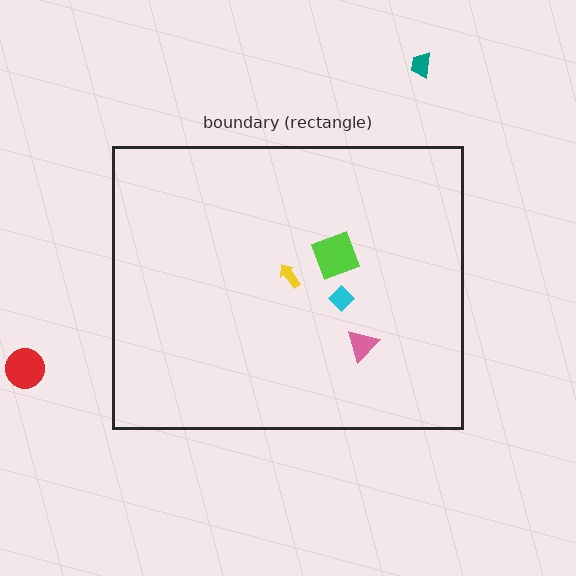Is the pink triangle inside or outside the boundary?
Inside.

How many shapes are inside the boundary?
4 inside, 2 outside.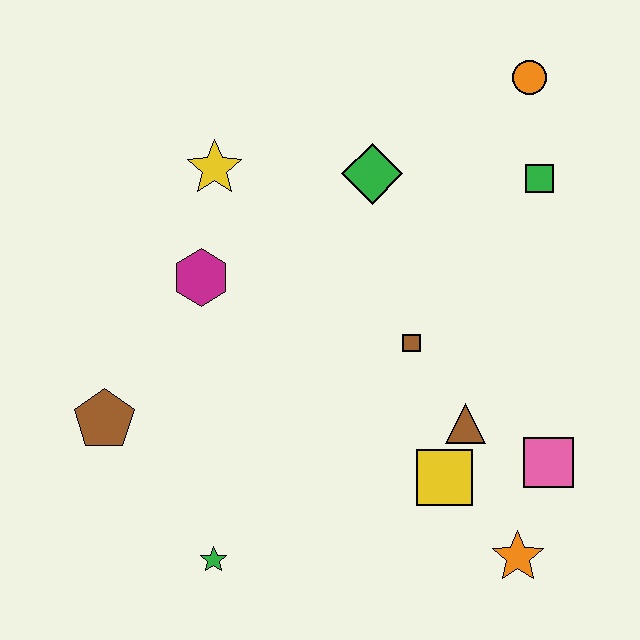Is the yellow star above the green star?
Yes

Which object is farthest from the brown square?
The brown pentagon is farthest from the brown square.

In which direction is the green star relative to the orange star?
The green star is to the left of the orange star.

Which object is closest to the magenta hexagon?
The yellow star is closest to the magenta hexagon.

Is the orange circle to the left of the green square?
Yes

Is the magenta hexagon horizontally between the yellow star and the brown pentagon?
Yes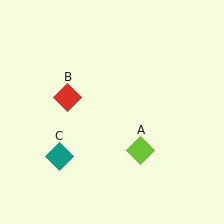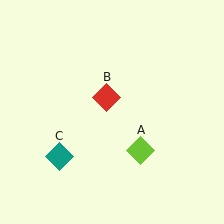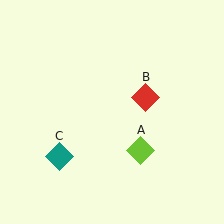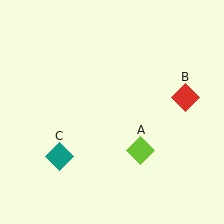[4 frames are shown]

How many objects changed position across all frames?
1 object changed position: red diamond (object B).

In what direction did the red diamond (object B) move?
The red diamond (object B) moved right.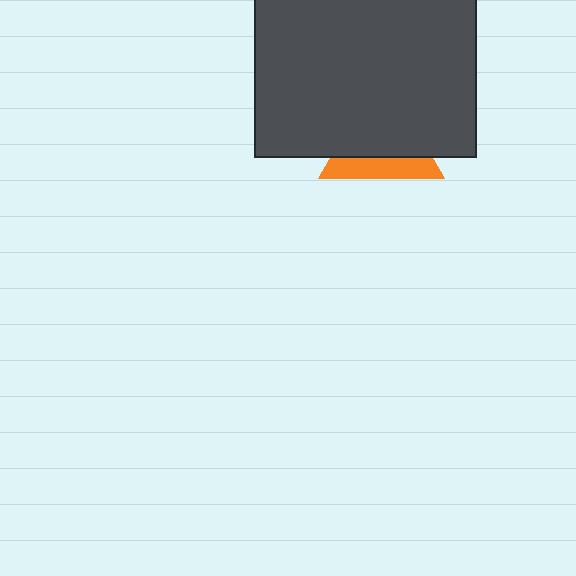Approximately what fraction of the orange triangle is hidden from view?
Roughly 64% of the orange triangle is hidden behind the dark gray square.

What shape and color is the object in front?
The object in front is a dark gray square.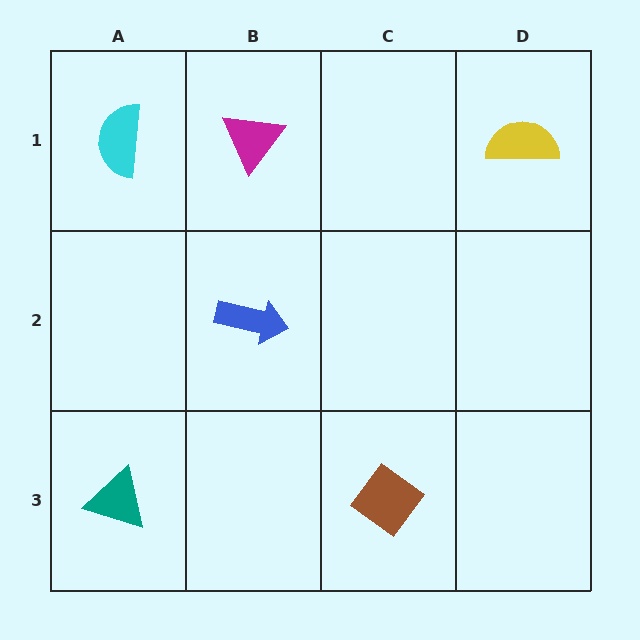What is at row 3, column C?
A brown diamond.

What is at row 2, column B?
A blue arrow.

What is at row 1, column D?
A yellow semicircle.